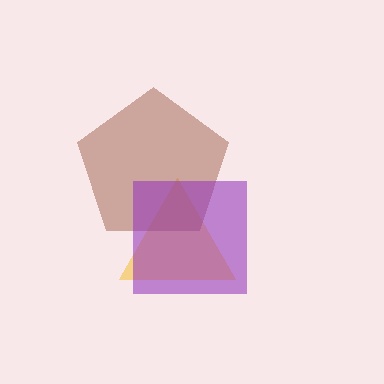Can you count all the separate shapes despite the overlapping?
Yes, there are 3 separate shapes.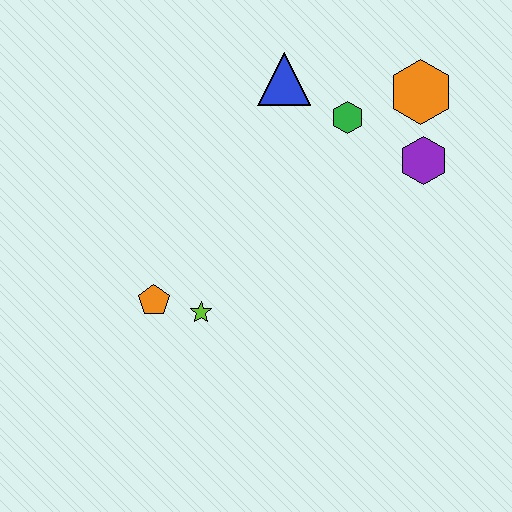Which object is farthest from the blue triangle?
The orange pentagon is farthest from the blue triangle.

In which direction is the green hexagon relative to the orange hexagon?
The green hexagon is to the left of the orange hexagon.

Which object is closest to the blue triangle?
The green hexagon is closest to the blue triangle.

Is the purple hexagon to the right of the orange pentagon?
Yes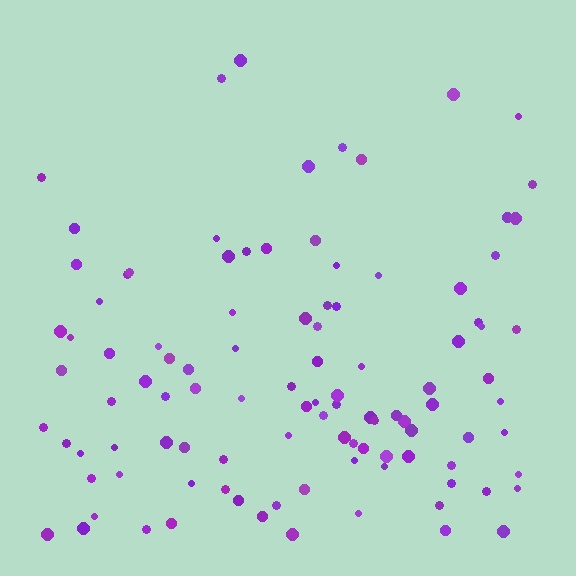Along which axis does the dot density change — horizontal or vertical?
Vertical.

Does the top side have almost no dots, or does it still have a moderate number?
Still a moderate number, just noticeably fewer than the bottom.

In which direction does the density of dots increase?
From top to bottom, with the bottom side densest.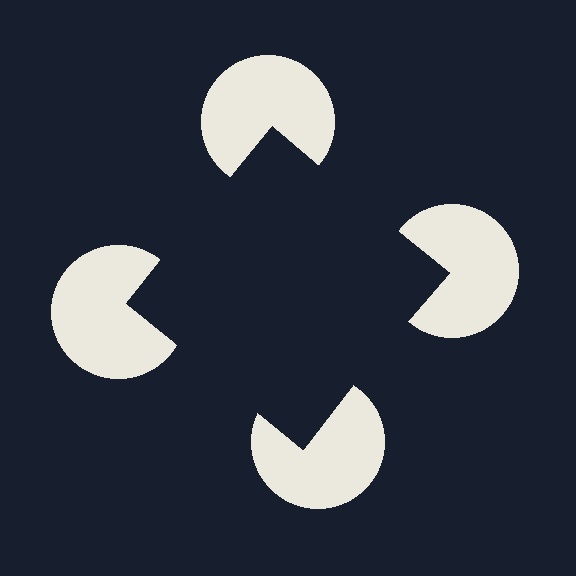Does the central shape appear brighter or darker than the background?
It typically appears slightly darker than the background, even though no actual brightness change is drawn.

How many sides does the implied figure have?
4 sides.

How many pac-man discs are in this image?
There are 4 — one at each vertex of the illusory square.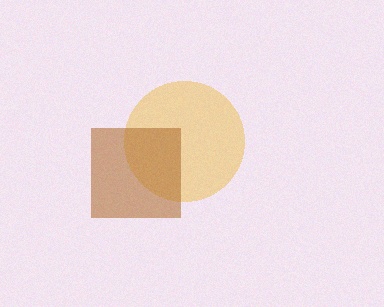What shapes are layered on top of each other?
The layered shapes are: a yellow circle, a brown square.